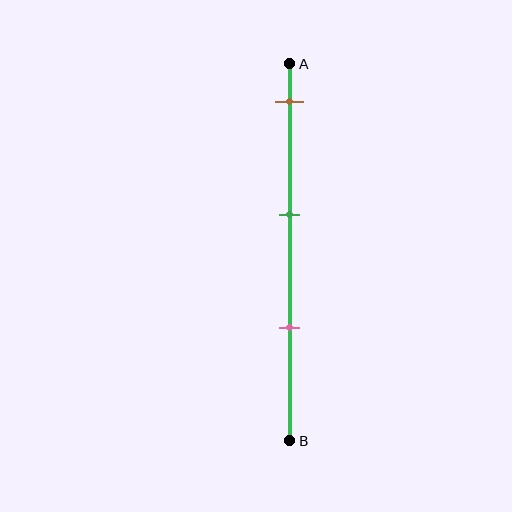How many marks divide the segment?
There are 3 marks dividing the segment.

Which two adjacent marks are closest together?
The green and pink marks are the closest adjacent pair.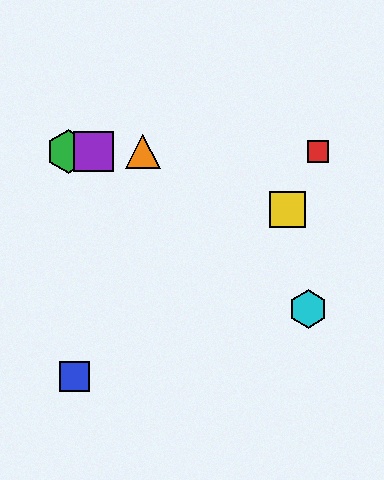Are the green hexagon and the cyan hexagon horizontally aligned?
No, the green hexagon is at y≈152 and the cyan hexagon is at y≈309.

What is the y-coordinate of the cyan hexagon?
The cyan hexagon is at y≈309.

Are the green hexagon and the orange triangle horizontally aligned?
Yes, both are at y≈152.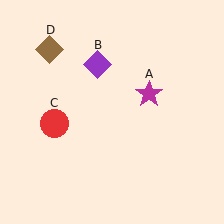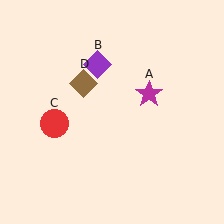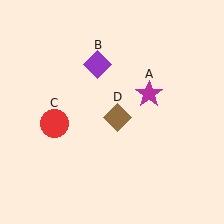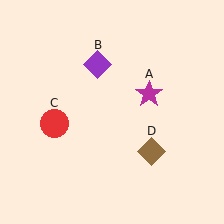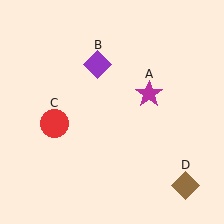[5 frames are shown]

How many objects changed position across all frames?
1 object changed position: brown diamond (object D).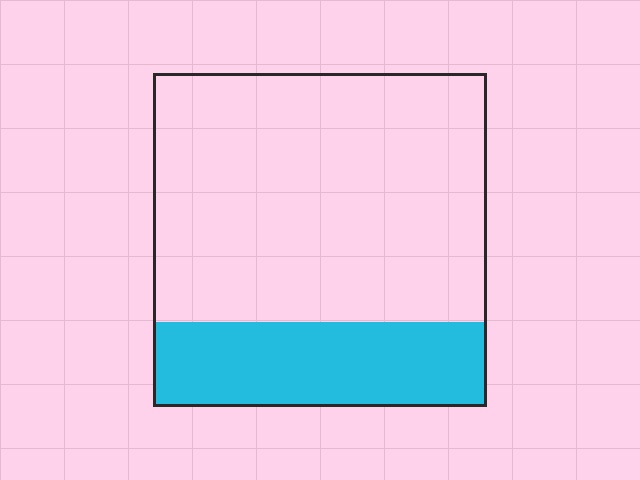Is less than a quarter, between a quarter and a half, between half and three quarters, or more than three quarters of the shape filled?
Between a quarter and a half.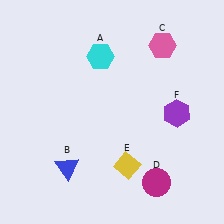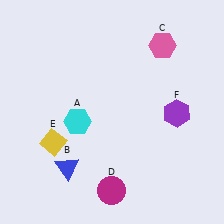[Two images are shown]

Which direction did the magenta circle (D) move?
The magenta circle (D) moved left.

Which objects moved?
The objects that moved are: the cyan hexagon (A), the magenta circle (D), the yellow diamond (E).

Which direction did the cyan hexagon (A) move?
The cyan hexagon (A) moved down.